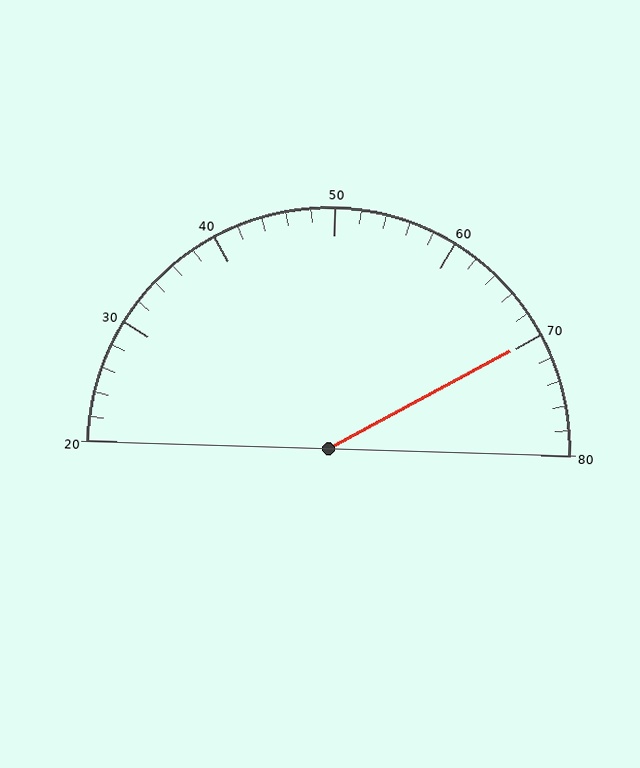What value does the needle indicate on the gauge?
The needle indicates approximately 70.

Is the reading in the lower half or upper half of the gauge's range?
The reading is in the upper half of the range (20 to 80).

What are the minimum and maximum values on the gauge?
The gauge ranges from 20 to 80.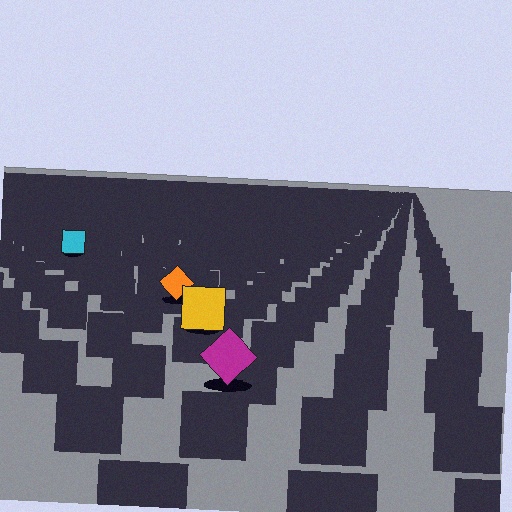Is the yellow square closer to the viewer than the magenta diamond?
No. The magenta diamond is closer — you can tell from the texture gradient: the ground texture is coarser near it.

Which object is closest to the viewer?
The magenta diamond is closest. The texture marks near it are larger and more spread out.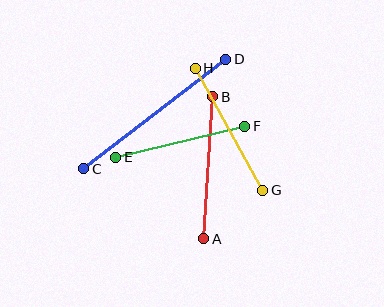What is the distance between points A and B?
The distance is approximately 142 pixels.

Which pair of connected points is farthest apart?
Points C and D are farthest apart.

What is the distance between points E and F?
The distance is approximately 133 pixels.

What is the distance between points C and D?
The distance is approximately 179 pixels.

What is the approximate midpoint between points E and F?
The midpoint is at approximately (180, 142) pixels.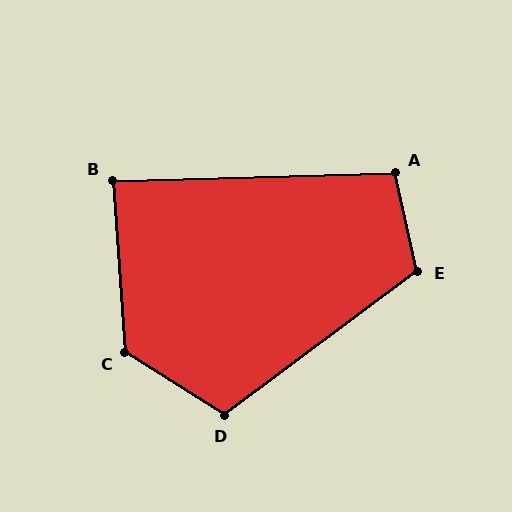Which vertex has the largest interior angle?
C, at approximately 127 degrees.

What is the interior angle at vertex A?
Approximately 101 degrees (obtuse).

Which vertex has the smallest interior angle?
B, at approximately 87 degrees.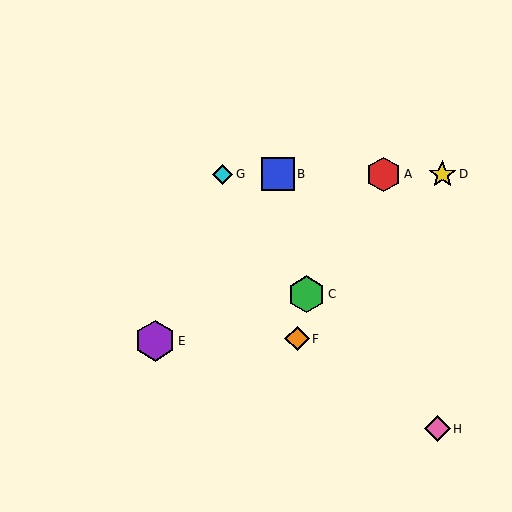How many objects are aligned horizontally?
4 objects (A, B, D, G) are aligned horizontally.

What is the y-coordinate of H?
Object H is at y≈429.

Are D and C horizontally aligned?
No, D is at y≈174 and C is at y≈294.